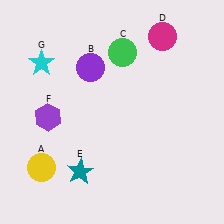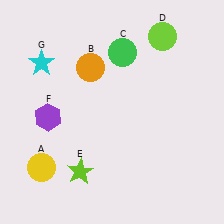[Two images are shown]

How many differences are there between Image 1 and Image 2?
There are 3 differences between the two images.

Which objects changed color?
B changed from purple to orange. D changed from magenta to lime. E changed from teal to lime.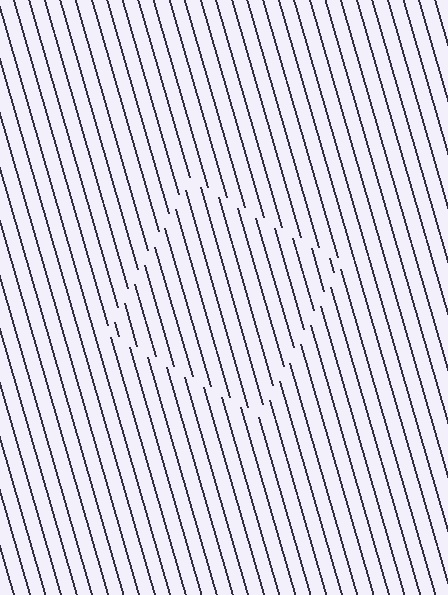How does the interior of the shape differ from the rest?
The interior of the shape contains the same grating, shifted by half a period — the contour is defined by the phase discontinuity where line-ends from the inner and outer gratings abut.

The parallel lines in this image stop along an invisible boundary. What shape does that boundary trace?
An illusory square. The interior of the shape contains the same grating, shifted by half a period — the contour is defined by the phase discontinuity where line-ends from the inner and outer gratings abut.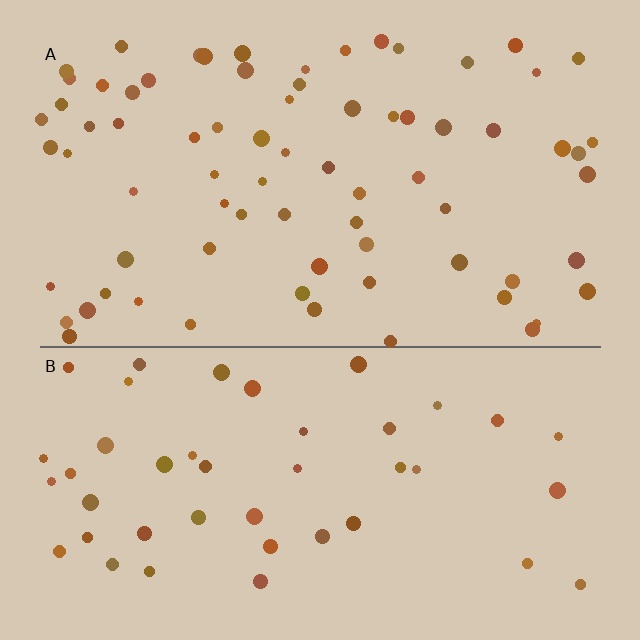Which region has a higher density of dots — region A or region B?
A (the top).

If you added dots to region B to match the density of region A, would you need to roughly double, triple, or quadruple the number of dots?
Approximately double.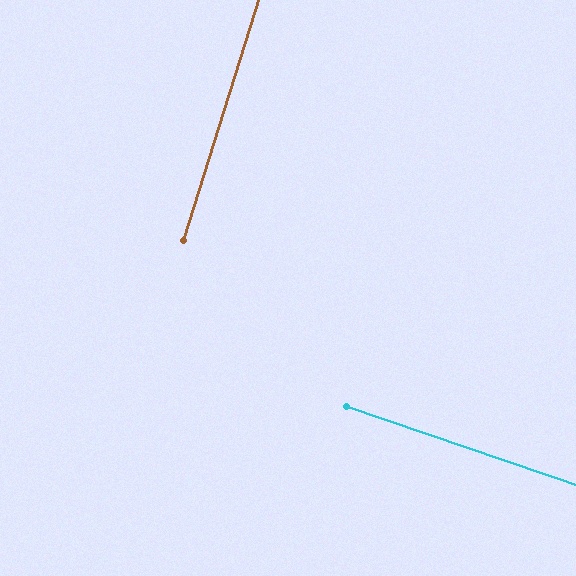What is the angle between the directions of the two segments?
Approximately 89 degrees.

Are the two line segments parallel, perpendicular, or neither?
Perpendicular — they meet at approximately 89°.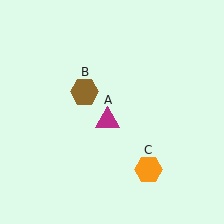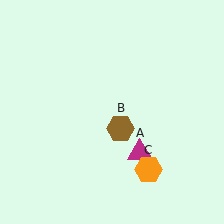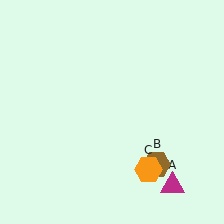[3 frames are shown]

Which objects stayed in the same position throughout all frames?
Orange hexagon (object C) remained stationary.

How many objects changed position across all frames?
2 objects changed position: magenta triangle (object A), brown hexagon (object B).